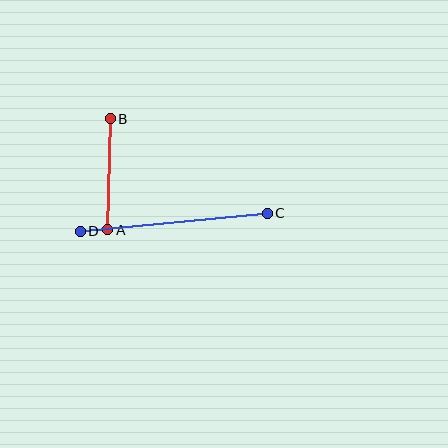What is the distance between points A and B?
The distance is approximately 111 pixels.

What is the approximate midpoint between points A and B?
The midpoint is at approximately (109, 174) pixels.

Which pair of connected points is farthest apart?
Points C and D are farthest apart.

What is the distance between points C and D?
The distance is approximately 188 pixels.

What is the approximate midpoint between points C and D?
The midpoint is at approximately (174, 222) pixels.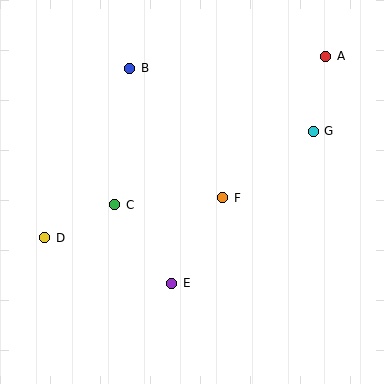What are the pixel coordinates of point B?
Point B is at (130, 68).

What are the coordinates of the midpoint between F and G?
The midpoint between F and G is at (268, 165).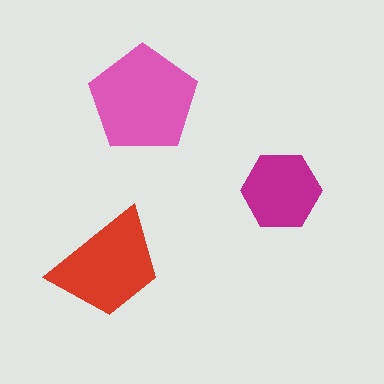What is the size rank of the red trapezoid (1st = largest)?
2nd.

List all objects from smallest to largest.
The magenta hexagon, the red trapezoid, the pink pentagon.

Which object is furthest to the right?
The magenta hexagon is rightmost.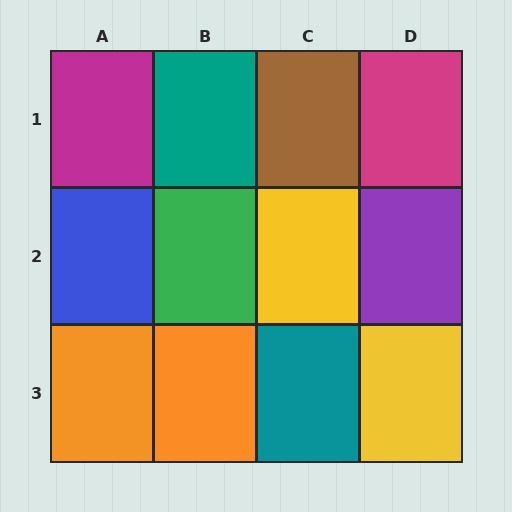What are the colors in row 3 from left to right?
Orange, orange, teal, yellow.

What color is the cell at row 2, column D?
Purple.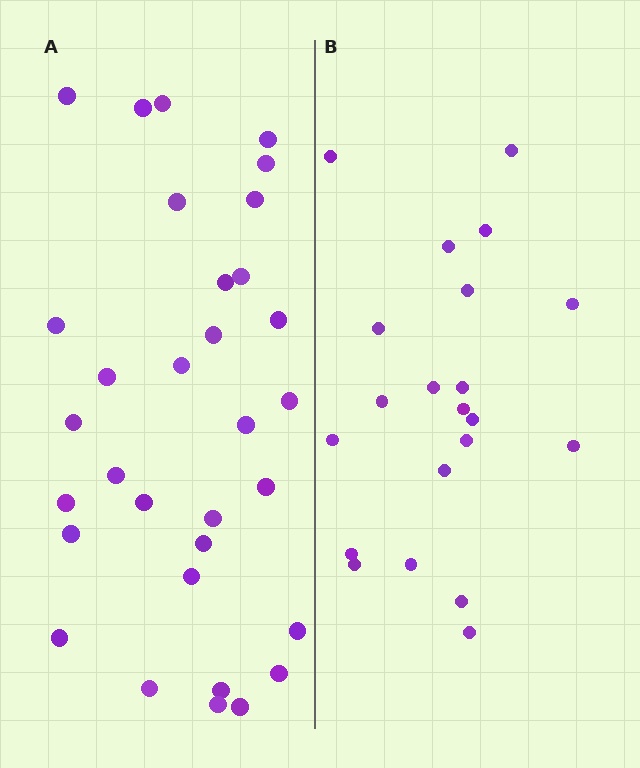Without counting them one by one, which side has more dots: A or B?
Region A (the left region) has more dots.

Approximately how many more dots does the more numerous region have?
Region A has roughly 12 or so more dots than region B.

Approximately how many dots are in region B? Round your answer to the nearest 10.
About 20 dots. (The exact count is 21, which rounds to 20.)